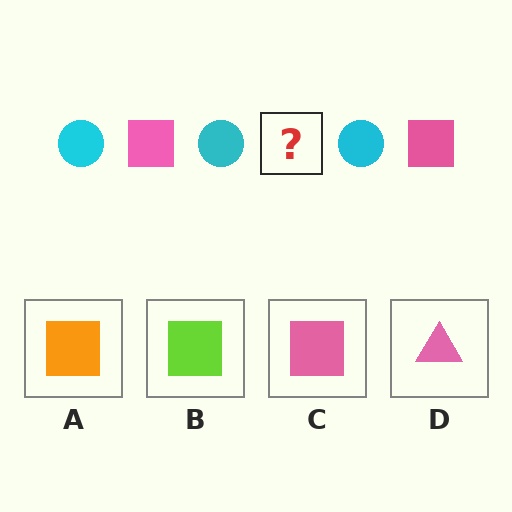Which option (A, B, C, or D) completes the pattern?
C.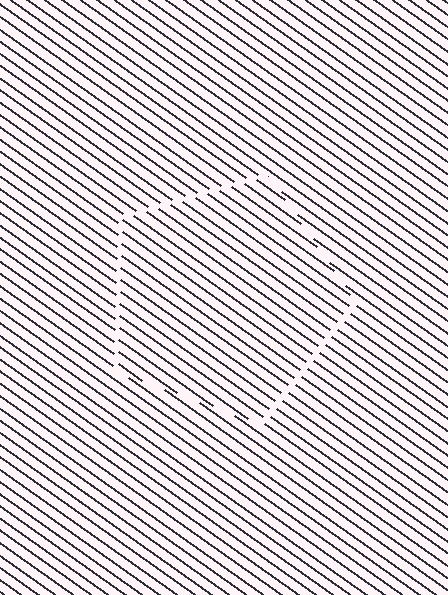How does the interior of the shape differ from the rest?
The interior of the shape contains the same grating, shifted by half a period — the contour is defined by the phase discontinuity where line-ends from the inner and outer gratings abut.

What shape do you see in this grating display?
An illusory pentagon. The interior of the shape contains the same grating, shifted by half a period — the contour is defined by the phase discontinuity where line-ends from the inner and outer gratings abut.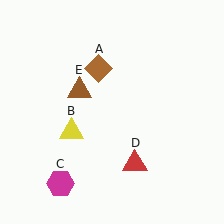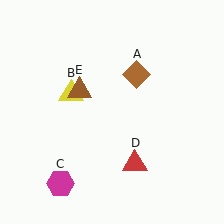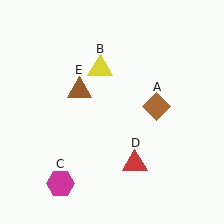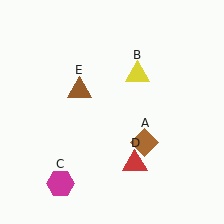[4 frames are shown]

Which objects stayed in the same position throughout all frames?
Magenta hexagon (object C) and red triangle (object D) and brown triangle (object E) remained stationary.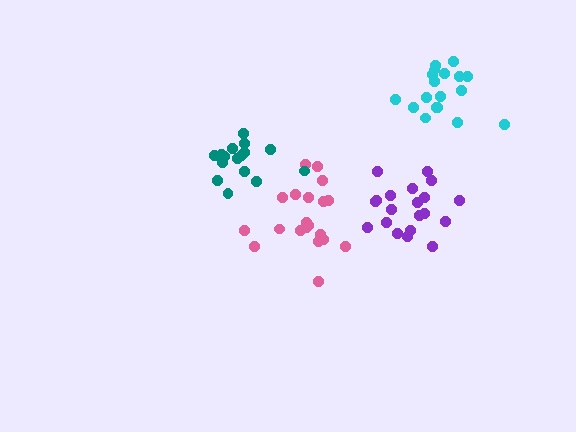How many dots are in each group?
Group 1: 20 dots, Group 2: 20 dots, Group 3: 18 dots, Group 4: 16 dots (74 total).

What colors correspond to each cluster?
The clusters are colored: purple, pink, cyan, teal.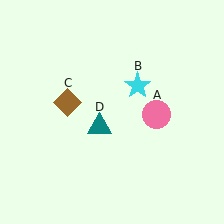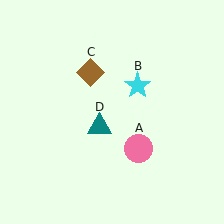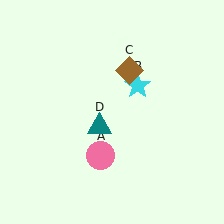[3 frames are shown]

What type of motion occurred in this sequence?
The pink circle (object A), brown diamond (object C) rotated clockwise around the center of the scene.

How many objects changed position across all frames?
2 objects changed position: pink circle (object A), brown diamond (object C).